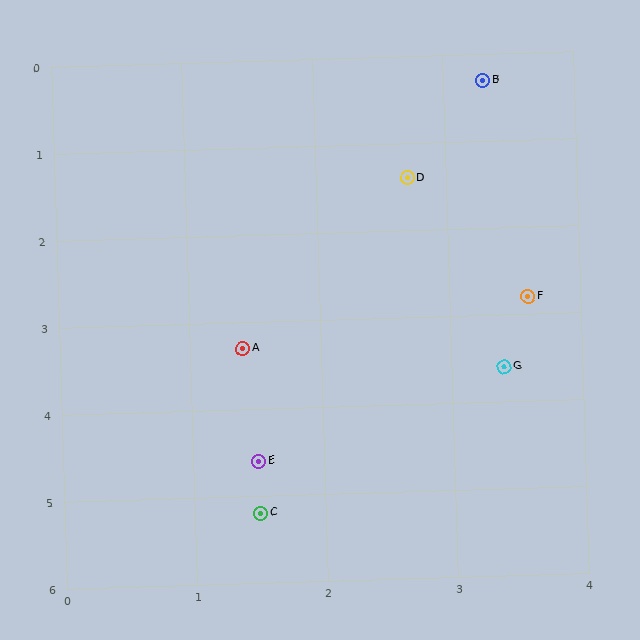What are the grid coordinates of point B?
Point B is at approximately (3.3, 0.3).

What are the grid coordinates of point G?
Point G is at approximately (3.4, 3.6).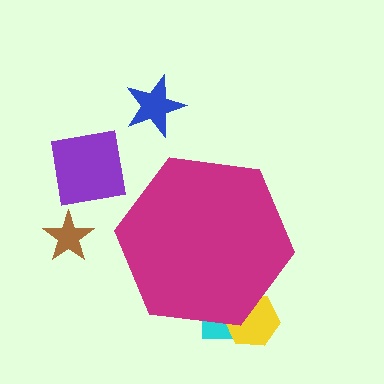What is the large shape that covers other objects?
A magenta hexagon.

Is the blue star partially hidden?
No, the blue star is fully visible.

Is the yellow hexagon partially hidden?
Yes, the yellow hexagon is partially hidden behind the magenta hexagon.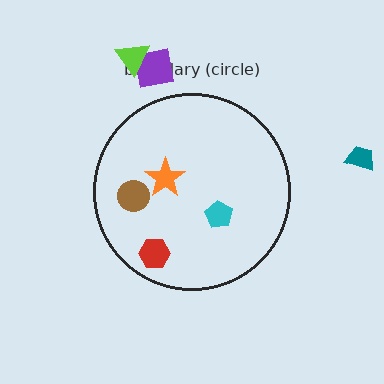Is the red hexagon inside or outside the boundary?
Inside.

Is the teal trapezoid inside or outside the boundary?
Outside.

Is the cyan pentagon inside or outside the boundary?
Inside.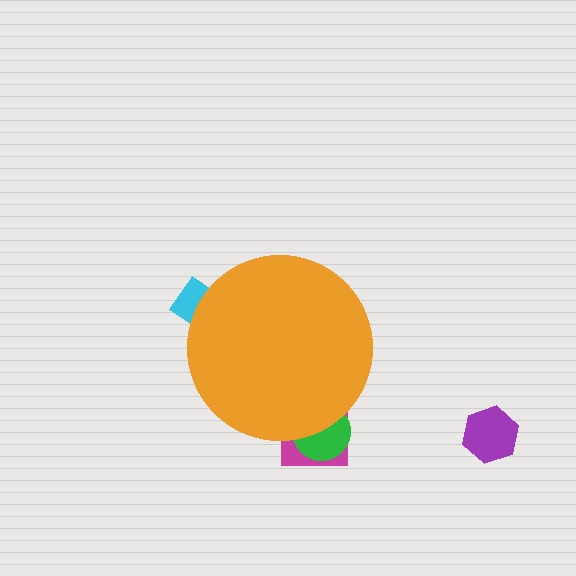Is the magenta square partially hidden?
Yes, the magenta square is partially hidden behind the orange circle.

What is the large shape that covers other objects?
An orange circle.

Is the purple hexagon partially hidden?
No, the purple hexagon is fully visible.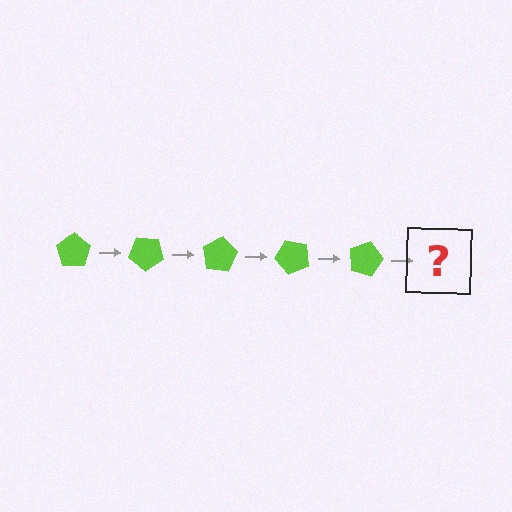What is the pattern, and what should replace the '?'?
The pattern is that the pentagon rotates 40 degrees each step. The '?' should be a lime pentagon rotated 200 degrees.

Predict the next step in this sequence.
The next step is a lime pentagon rotated 200 degrees.